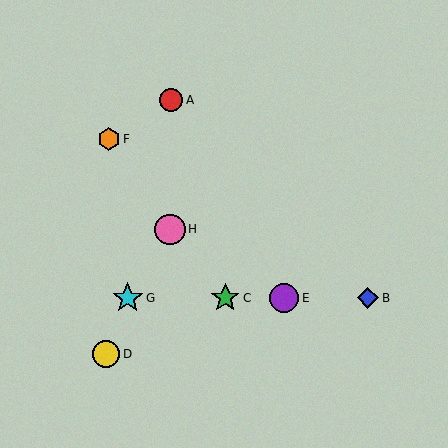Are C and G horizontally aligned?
Yes, both are at y≈298.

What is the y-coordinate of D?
Object D is at y≈354.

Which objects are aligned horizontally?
Objects B, C, E, G are aligned horizontally.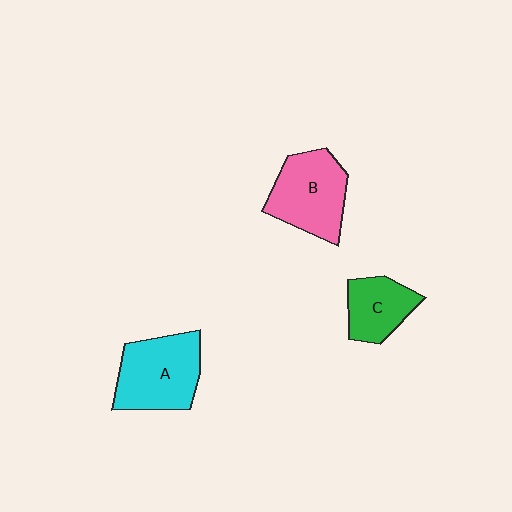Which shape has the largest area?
Shape A (cyan).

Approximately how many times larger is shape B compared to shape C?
Approximately 1.5 times.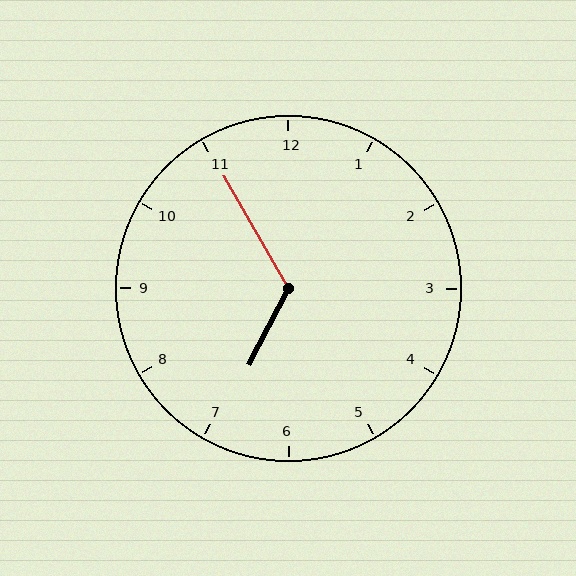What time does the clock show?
6:55.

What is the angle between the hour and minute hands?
Approximately 122 degrees.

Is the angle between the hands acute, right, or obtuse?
It is obtuse.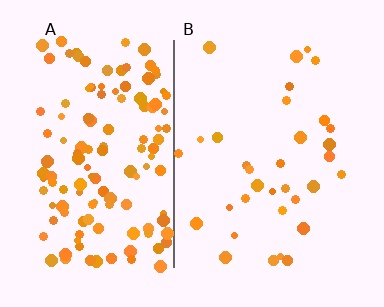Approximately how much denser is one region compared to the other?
Approximately 4.2× — region A over region B.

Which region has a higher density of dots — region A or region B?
A (the left).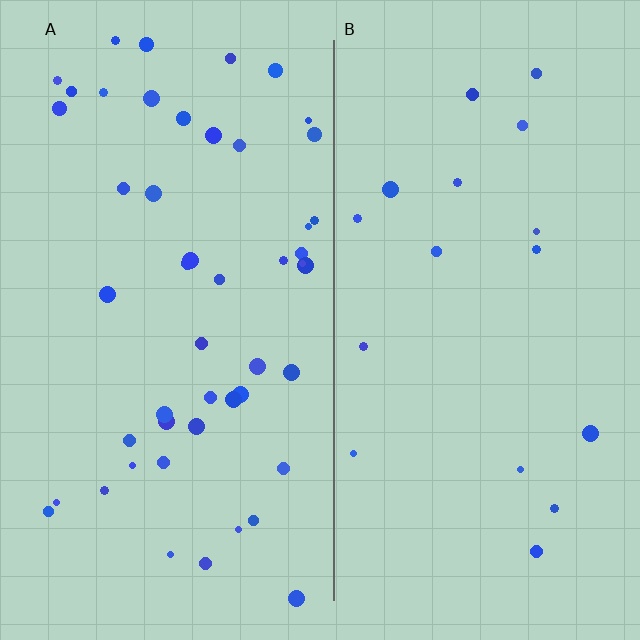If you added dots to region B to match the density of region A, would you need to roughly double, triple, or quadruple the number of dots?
Approximately triple.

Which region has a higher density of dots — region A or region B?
A (the left).